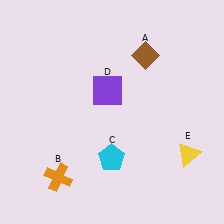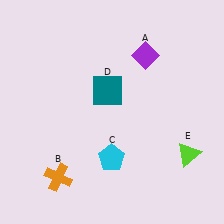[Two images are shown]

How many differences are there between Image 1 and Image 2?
There are 3 differences between the two images.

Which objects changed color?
A changed from brown to purple. D changed from purple to teal. E changed from yellow to lime.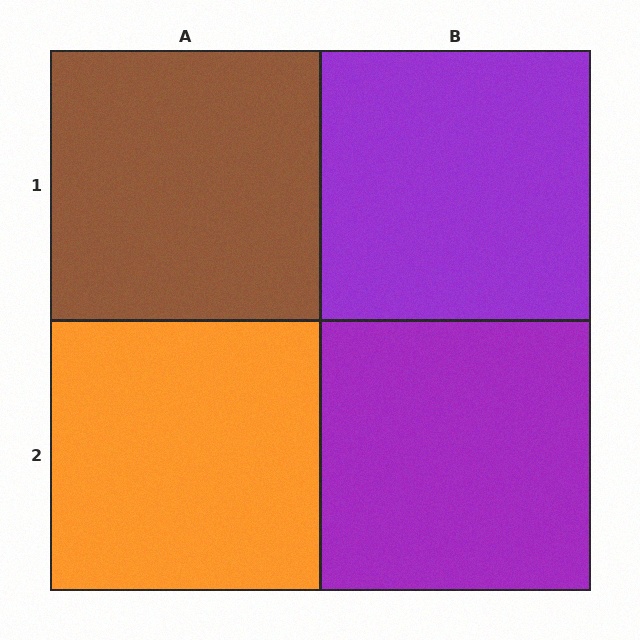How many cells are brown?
1 cell is brown.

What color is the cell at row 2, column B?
Purple.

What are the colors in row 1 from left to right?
Brown, purple.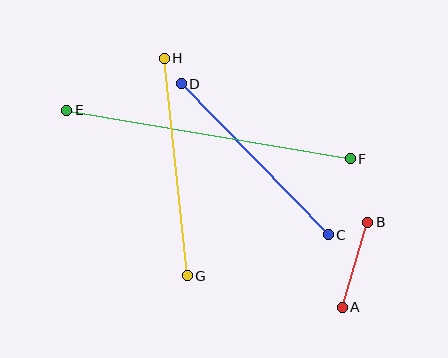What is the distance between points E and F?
The distance is approximately 288 pixels.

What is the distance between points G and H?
The distance is approximately 219 pixels.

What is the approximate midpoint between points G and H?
The midpoint is at approximately (176, 167) pixels.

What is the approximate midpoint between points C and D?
The midpoint is at approximately (255, 159) pixels.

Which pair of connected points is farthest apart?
Points E and F are farthest apart.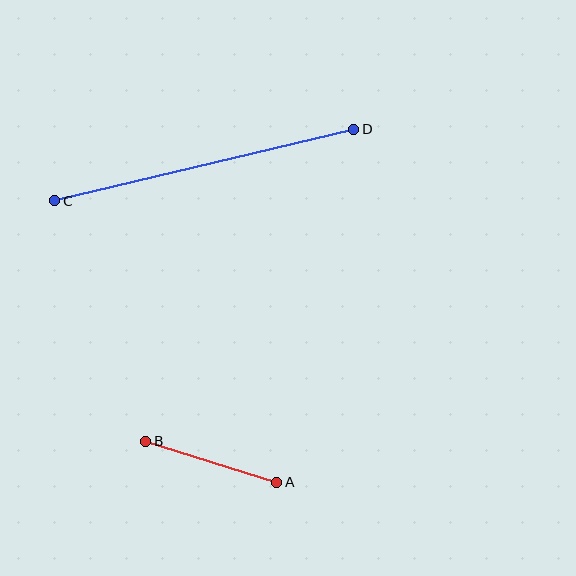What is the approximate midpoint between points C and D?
The midpoint is at approximately (204, 165) pixels.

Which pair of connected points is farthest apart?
Points C and D are farthest apart.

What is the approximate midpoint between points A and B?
The midpoint is at approximately (211, 462) pixels.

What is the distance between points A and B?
The distance is approximately 138 pixels.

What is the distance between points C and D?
The distance is approximately 307 pixels.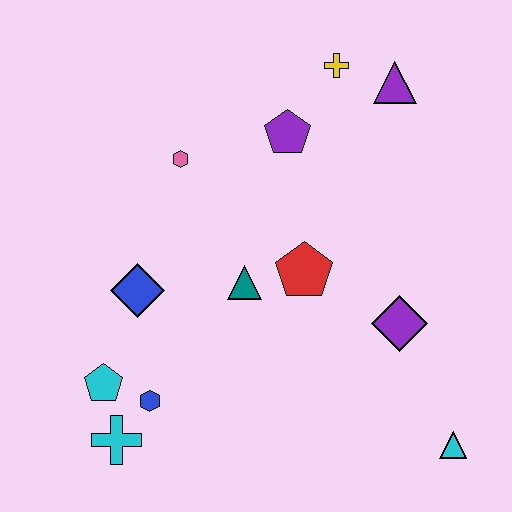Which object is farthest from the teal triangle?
The cyan triangle is farthest from the teal triangle.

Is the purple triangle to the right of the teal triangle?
Yes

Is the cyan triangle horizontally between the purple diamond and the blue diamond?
No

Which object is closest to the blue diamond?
The cyan pentagon is closest to the blue diamond.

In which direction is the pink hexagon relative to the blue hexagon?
The pink hexagon is above the blue hexagon.